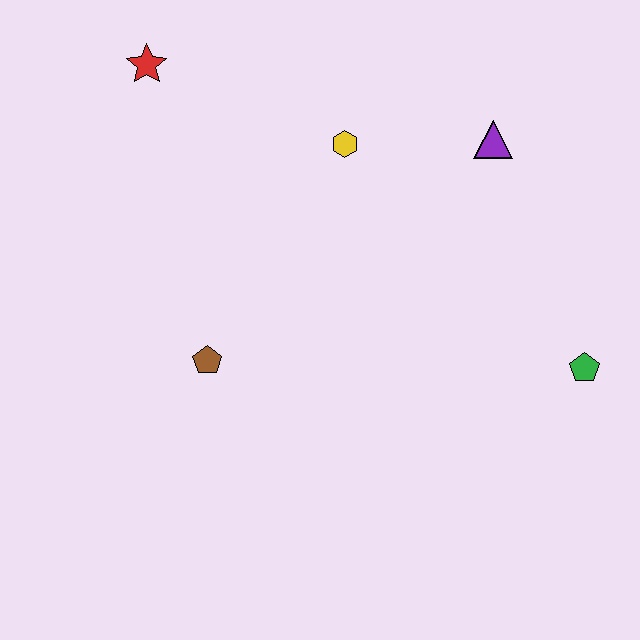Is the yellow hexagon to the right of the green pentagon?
No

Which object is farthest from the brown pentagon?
The green pentagon is farthest from the brown pentagon.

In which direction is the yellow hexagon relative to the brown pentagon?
The yellow hexagon is above the brown pentagon.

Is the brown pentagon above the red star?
No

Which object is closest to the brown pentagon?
The yellow hexagon is closest to the brown pentagon.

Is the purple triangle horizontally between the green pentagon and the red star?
Yes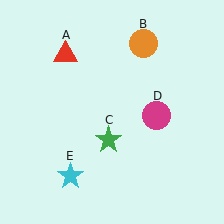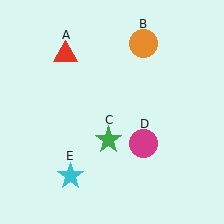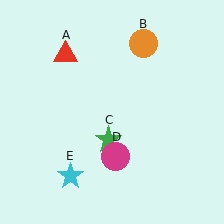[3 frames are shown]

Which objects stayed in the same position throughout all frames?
Red triangle (object A) and orange circle (object B) and green star (object C) and cyan star (object E) remained stationary.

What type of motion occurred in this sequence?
The magenta circle (object D) rotated clockwise around the center of the scene.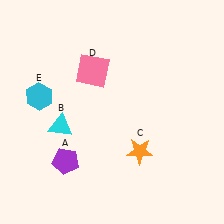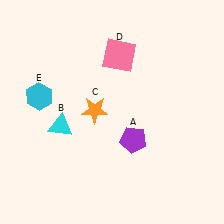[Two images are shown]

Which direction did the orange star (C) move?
The orange star (C) moved left.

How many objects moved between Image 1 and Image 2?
3 objects moved between the two images.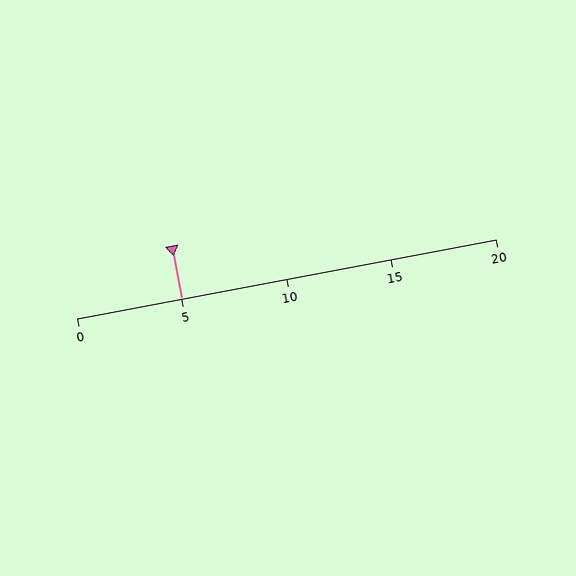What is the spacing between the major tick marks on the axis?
The major ticks are spaced 5 apart.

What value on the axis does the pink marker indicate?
The marker indicates approximately 5.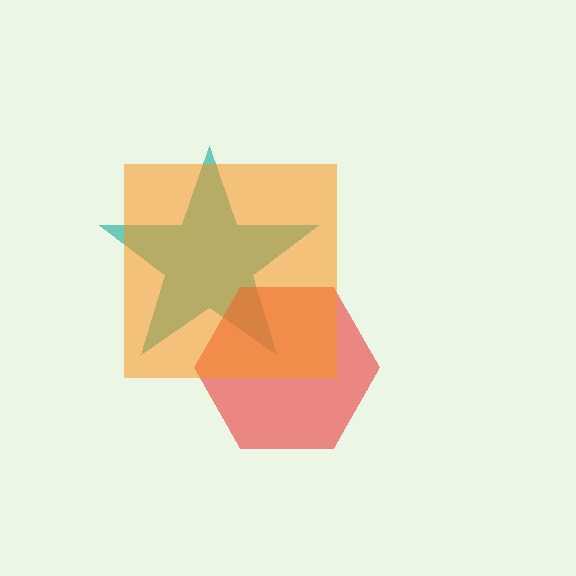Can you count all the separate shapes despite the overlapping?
Yes, there are 3 separate shapes.